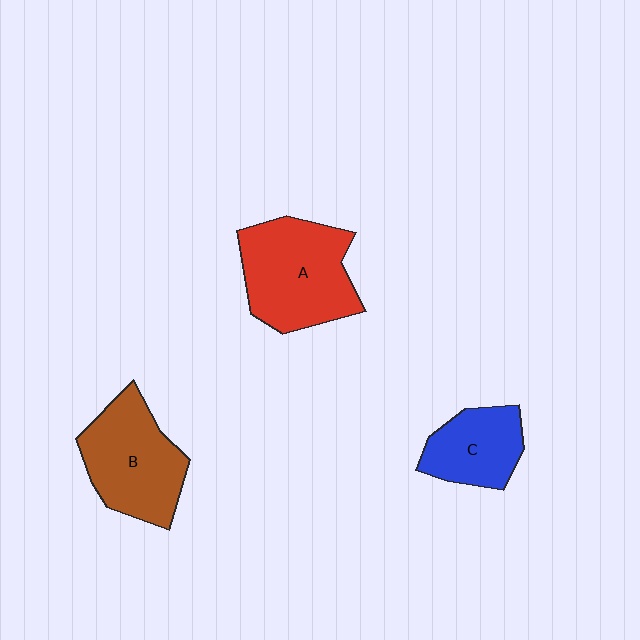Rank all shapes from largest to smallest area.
From largest to smallest: A (red), B (brown), C (blue).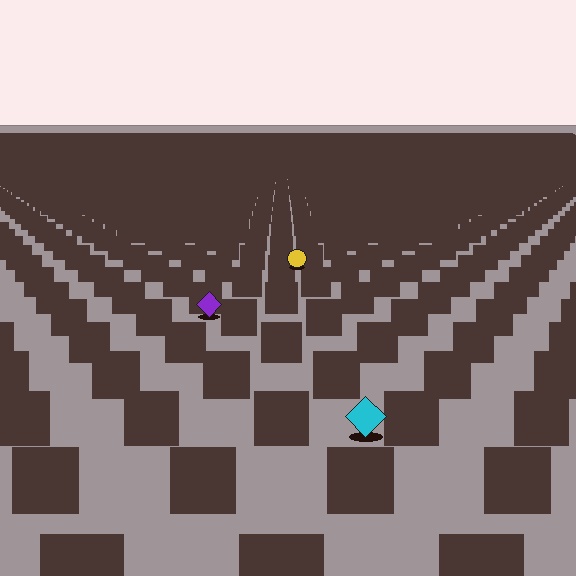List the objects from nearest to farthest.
From nearest to farthest: the cyan diamond, the purple diamond, the yellow circle.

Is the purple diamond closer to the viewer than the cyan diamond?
No. The cyan diamond is closer — you can tell from the texture gradient: the ground texture is coarser near it.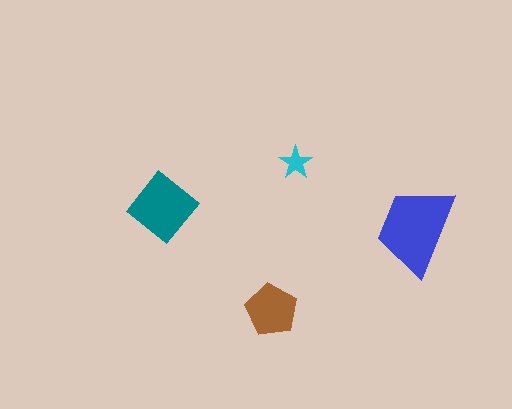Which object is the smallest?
The cyan star.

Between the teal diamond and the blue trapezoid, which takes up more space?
The blue trapezoid.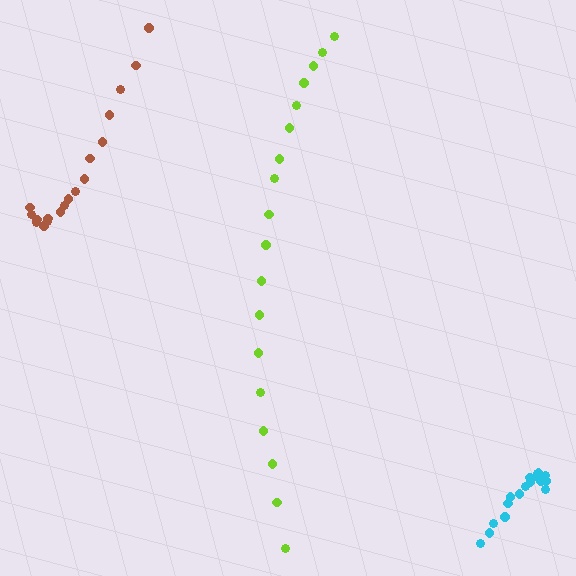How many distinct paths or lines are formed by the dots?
There are 3 distinct paths.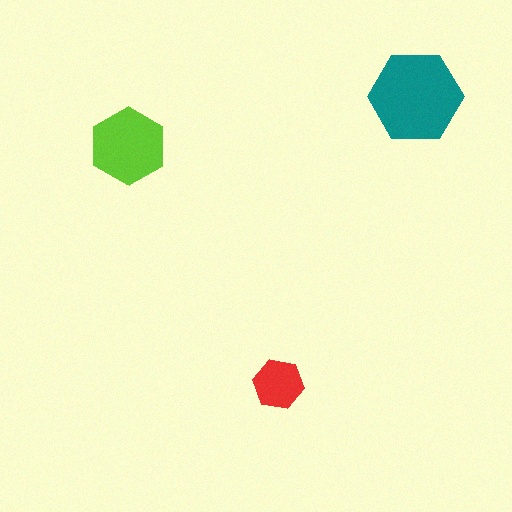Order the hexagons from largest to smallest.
the teal one, the lime one, the red one.